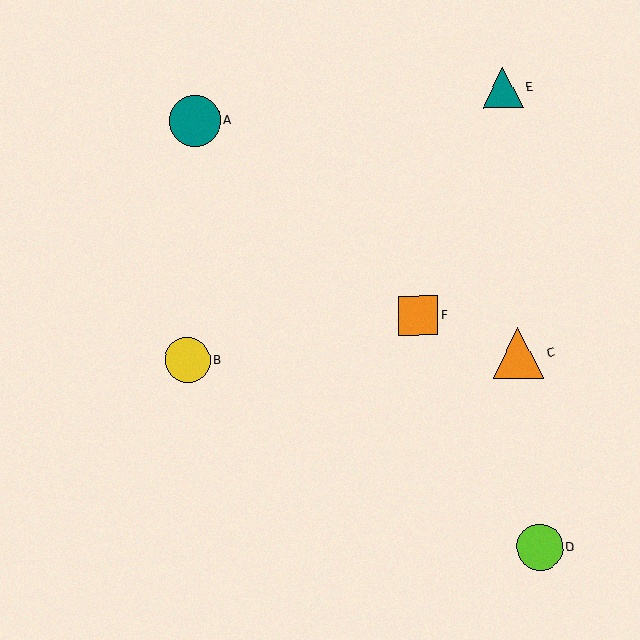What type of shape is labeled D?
Shape D is a lime circle.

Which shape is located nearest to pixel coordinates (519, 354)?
The orange triangle (labeled C) at (518, 353) is nearest to that location.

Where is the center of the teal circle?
The center of the teal circle is at (195, 121).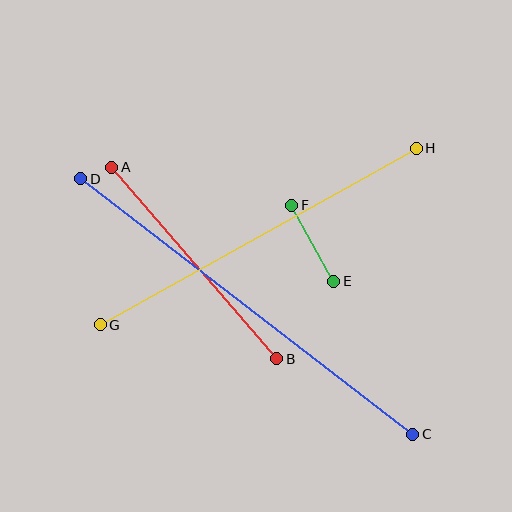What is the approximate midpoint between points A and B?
The midpoint is at approximately (194, 263) pixels.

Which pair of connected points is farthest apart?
Points C and D are farthest apart.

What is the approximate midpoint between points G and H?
The midpoint is at approximately (258, 237) pixels.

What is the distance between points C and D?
The distance is approximately 419 pixels.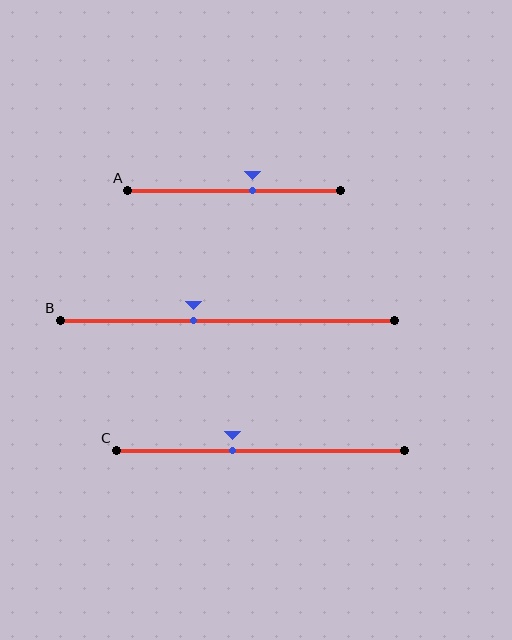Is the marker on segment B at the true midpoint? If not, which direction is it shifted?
No, the marker on segment B is shifted to the left by about 10% of the segment length.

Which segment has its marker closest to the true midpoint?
Segment A has its marker closest to the true midpoint.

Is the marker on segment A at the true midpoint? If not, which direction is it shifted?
No, the marker on segment A is shifted to the right by about 9% of the segment length.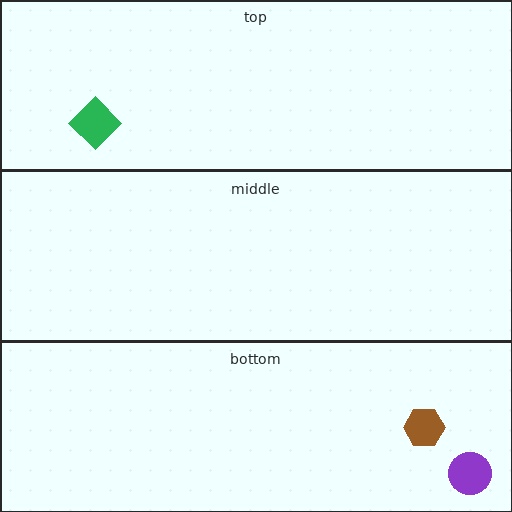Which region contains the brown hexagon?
The bottom region.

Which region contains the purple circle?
The bottom region.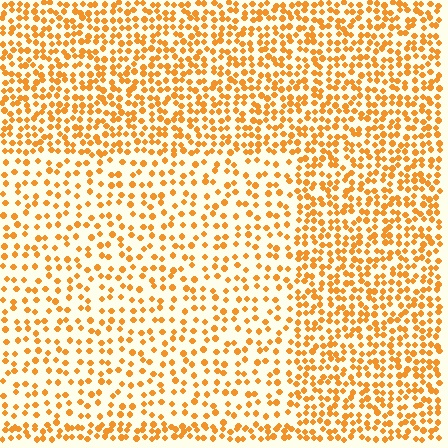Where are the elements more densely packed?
The elements are more densely packed outside the rectangle boundary.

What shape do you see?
I see a rectangle.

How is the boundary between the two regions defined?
The boundary is defined by a change in element density (approximately 1.8x ratio). All elements are the same color, size, and shape.